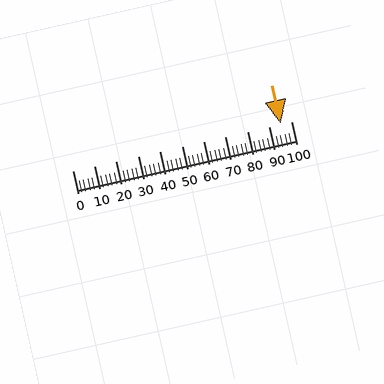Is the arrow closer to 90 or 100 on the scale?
The arrow is closer to 100.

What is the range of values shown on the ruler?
The ruler shows values from 0 to 100.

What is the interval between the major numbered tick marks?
The major tick marks are spaced 10 units apart.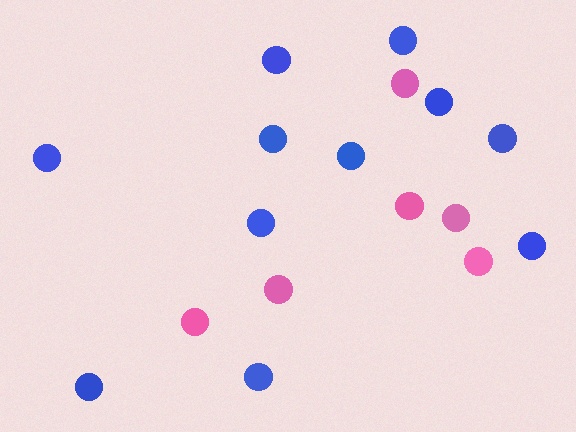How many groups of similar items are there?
There are 2 groups: one group of blue circles (11) and one group of pink circles (6).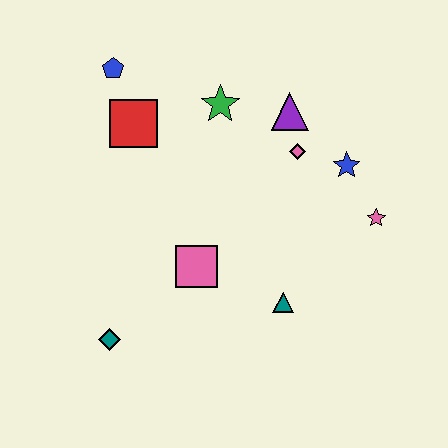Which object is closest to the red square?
The blue pentagon is closest to the red square.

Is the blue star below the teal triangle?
No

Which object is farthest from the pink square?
The blue pentagon is farthest from the pink square.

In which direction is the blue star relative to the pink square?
The blue star is to the right of the pink square.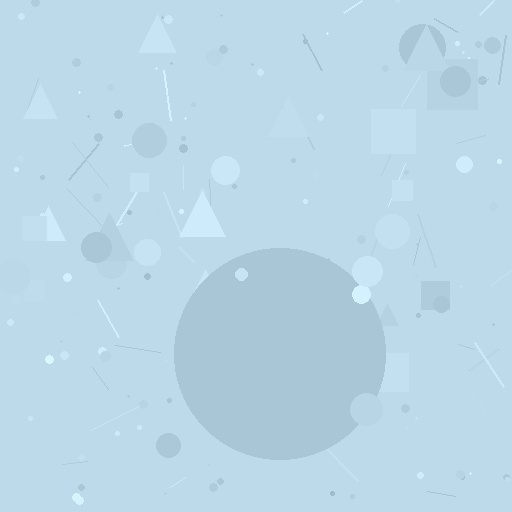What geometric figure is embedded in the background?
A circle is embedded in the background.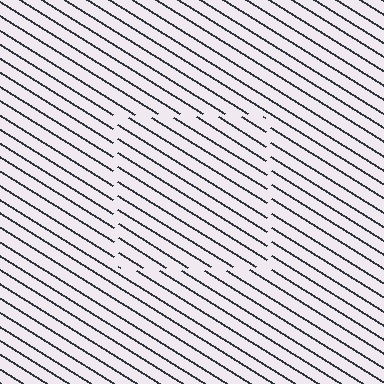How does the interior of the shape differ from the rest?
The interior of the shape contains the same grating, shifted by half a period — the contour is defined by the phase discontinuity where line-ends from the inner and outer gratings abut.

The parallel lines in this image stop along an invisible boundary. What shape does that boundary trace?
An illusory square. The interior of the shape contains the same grating, shifted by half a period — the contour is defined by the phase discontinuity where line-ends from the inner and outer gratings abut.